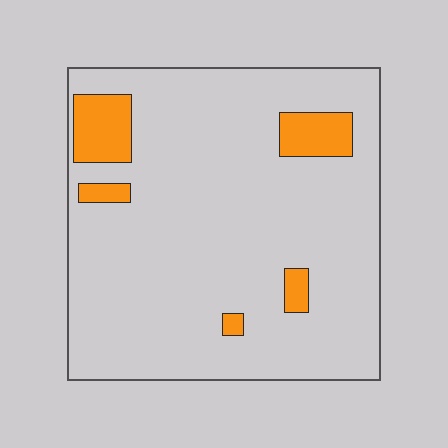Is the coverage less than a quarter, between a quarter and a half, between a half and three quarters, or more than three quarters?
Less than a quarter.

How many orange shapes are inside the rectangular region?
5.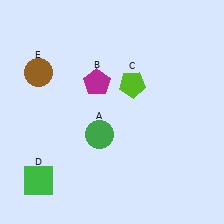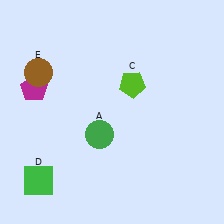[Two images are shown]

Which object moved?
The magenta pentagon (B) moved left.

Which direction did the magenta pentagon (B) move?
The magenta pentagon (B) moved left.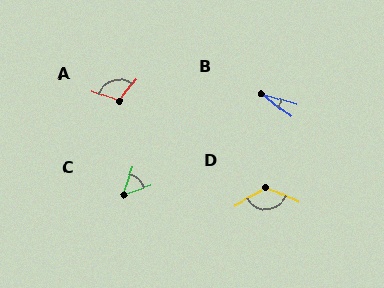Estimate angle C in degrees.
Approximately 53 degrees.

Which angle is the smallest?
B, at approximately 21 degrees.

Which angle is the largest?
D, at approximately 128 degrees.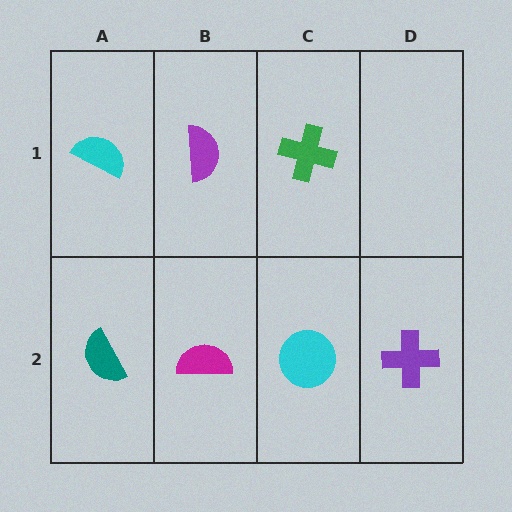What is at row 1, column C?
A green cross.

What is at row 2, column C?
A cyan circle.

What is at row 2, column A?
A teal semicircle.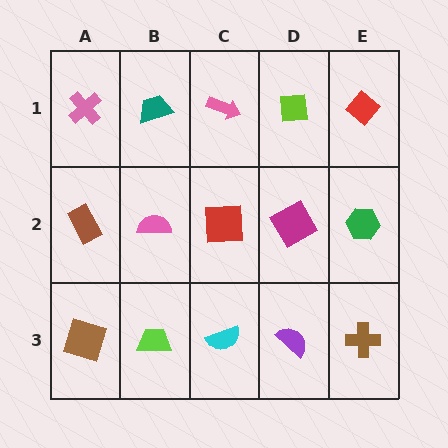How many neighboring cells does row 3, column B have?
3.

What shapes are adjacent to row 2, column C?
A pink arrow (row 1, column C), a cyan semicircle (row 3, column C), a pink semicircle (row 2, column B), a magenta square (row 2, column D).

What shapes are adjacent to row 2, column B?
A teal trapezoid (row 1, column B), a lime trapezoid (row 3, column B), a brown rectangle (row 2, column A), a red square (row 2, column C).